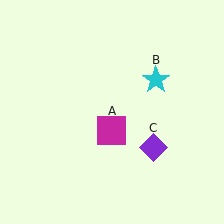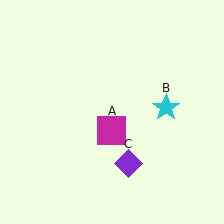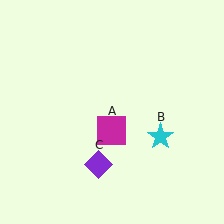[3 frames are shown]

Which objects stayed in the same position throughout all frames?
Magenta square (object A) remained stationary.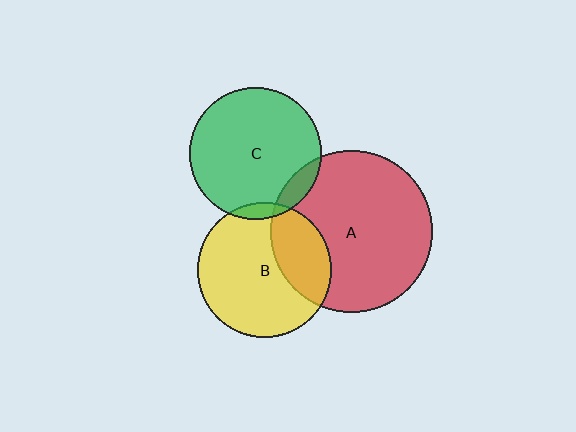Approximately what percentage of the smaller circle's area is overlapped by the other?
Approximately 30%.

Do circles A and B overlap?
Yes.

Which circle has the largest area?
Circle A (red).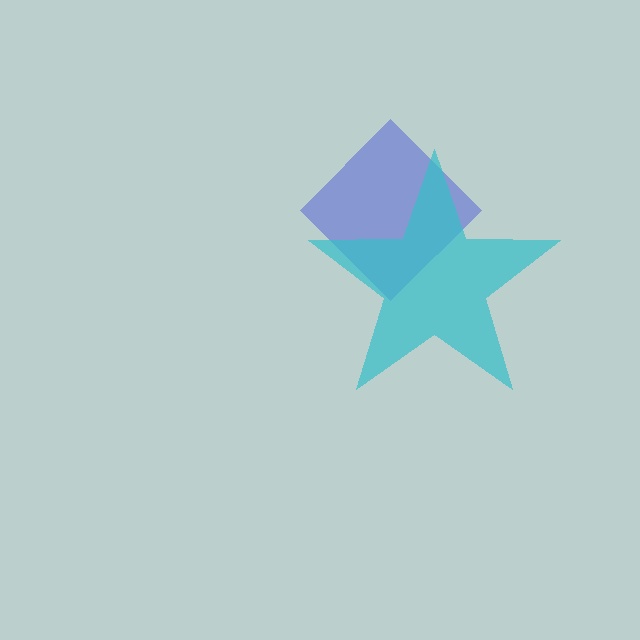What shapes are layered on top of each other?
The layered shapes are: a blue diamond, a cyan star.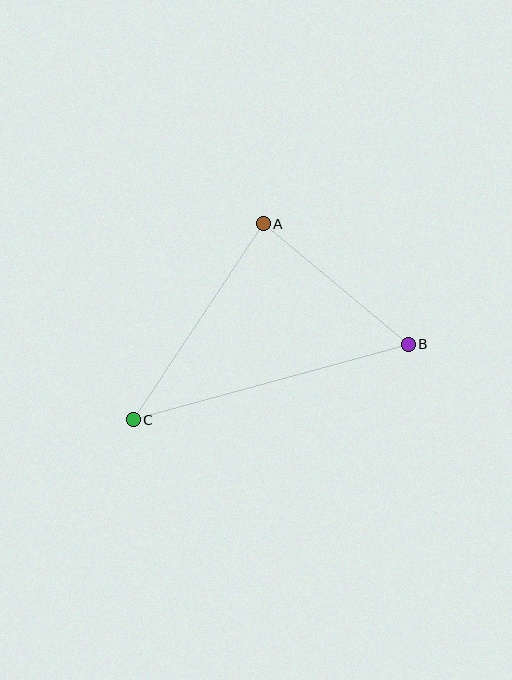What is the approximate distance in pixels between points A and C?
The distance between A and C is approximately 235 pixels.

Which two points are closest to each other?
Points A and B are closest to each other.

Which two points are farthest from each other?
Points B and C are farthest from each other.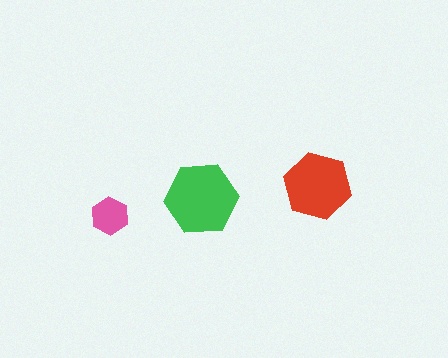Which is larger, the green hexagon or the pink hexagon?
The green one.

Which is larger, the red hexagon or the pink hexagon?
The red one.